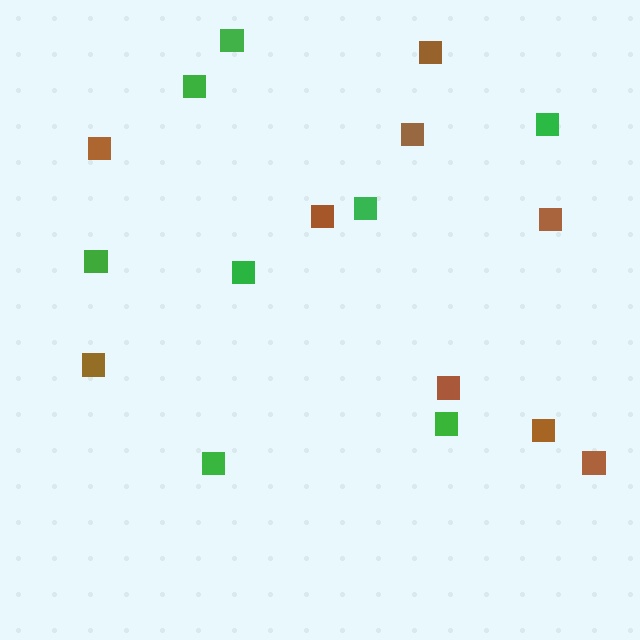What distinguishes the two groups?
There are 2 groups: one group of green squares (8) and one group of brown squares (9).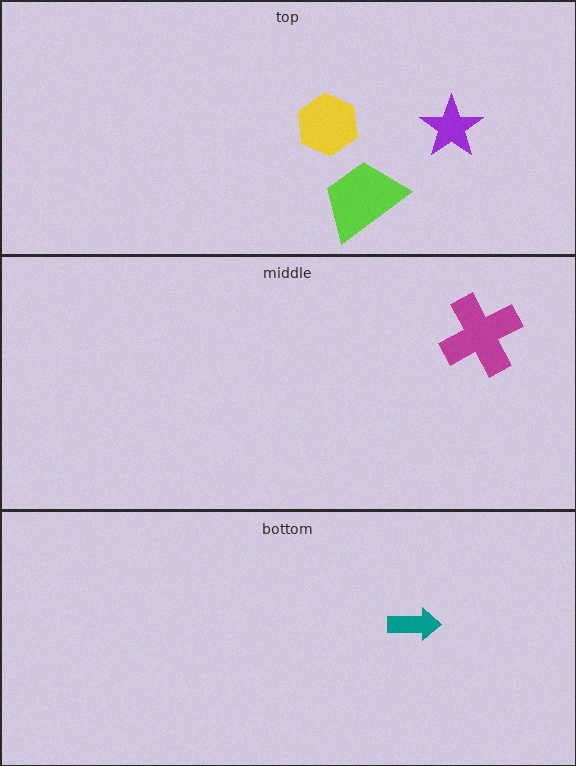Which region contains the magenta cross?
The middle region.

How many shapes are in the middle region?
1.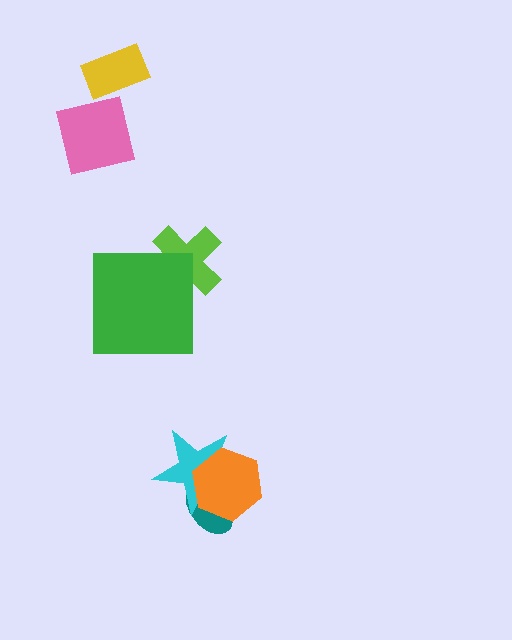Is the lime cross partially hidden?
Yes, it is partially covered by another shape.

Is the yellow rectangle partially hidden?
No, no other shape covers it.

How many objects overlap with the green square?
1 object overlaps with the green square.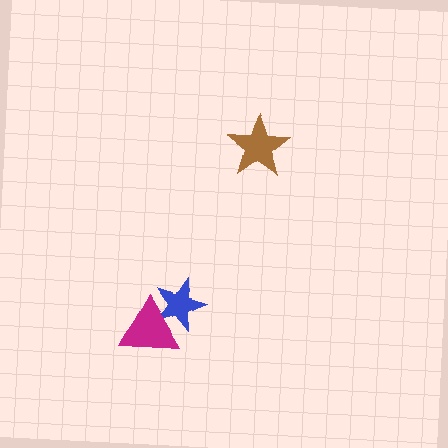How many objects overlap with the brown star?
0 objects overlap with the brown star.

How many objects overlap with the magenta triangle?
1 object overlaps with the magenta triangle.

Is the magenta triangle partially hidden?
No, no other shape covers it.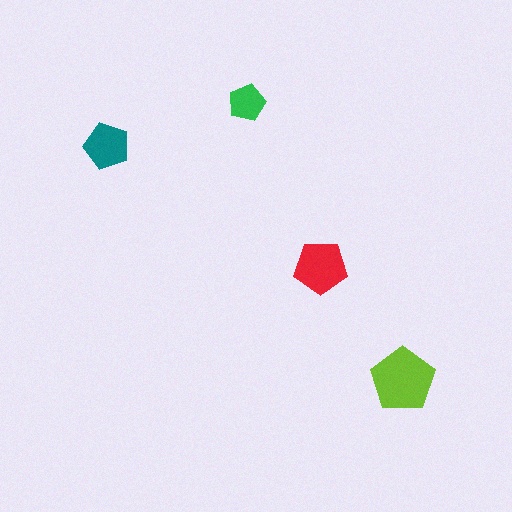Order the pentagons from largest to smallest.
the lime one, the red one, the teal one, the green one.